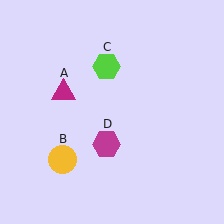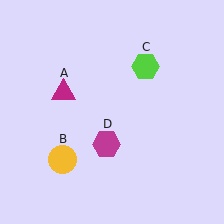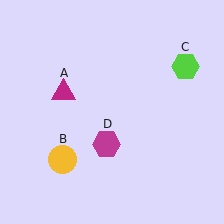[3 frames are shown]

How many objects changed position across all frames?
1 object changed position: lime hexagon (object C).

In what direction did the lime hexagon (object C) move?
The lime hexagon (object C) moved right.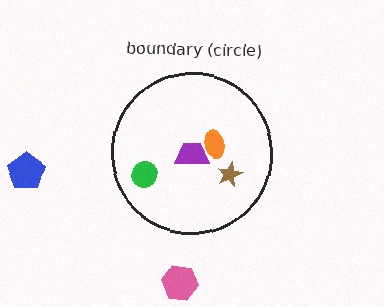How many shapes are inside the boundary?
4 inside, 2 outside.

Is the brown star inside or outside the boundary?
Inside.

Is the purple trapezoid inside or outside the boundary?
Inside.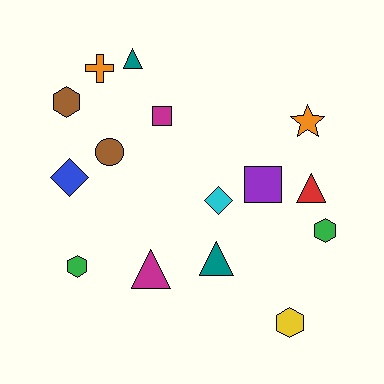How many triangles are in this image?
There are 4 triangles.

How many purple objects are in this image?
There is 1 purple object.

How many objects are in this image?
There are 15 objects.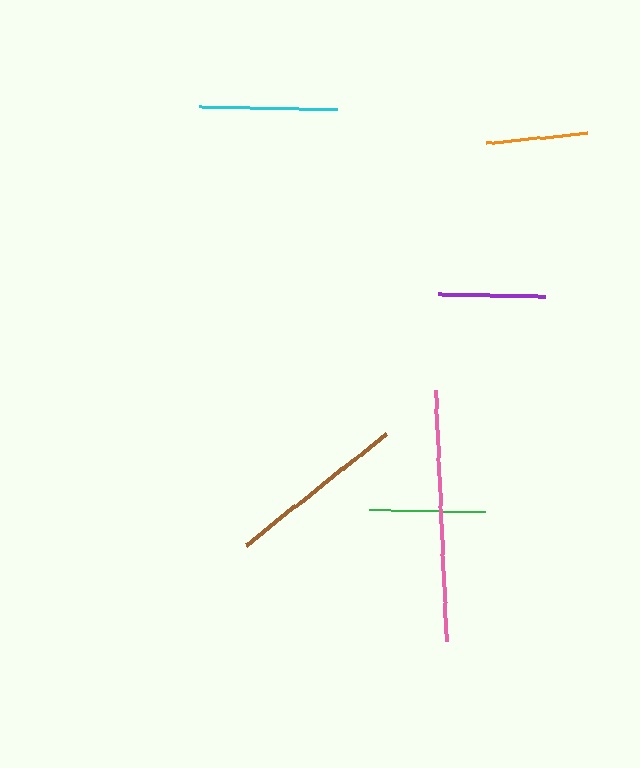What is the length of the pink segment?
The pink segment is approximately 250 pixels long.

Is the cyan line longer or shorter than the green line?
The cyan line is longer than the green line.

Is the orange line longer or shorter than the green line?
The green line is longer than the orange line.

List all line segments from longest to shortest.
From longest to shortest: pink, brown, cyan, green, purple, orange.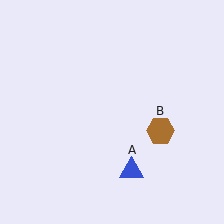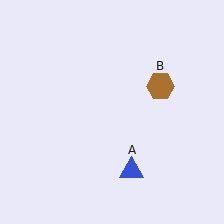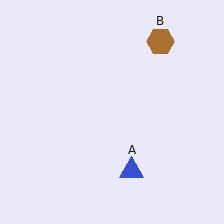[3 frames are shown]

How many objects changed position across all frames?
1 object changed position: brown hexagon (object B).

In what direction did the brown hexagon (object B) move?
The brown hexagon (object B) moved up.